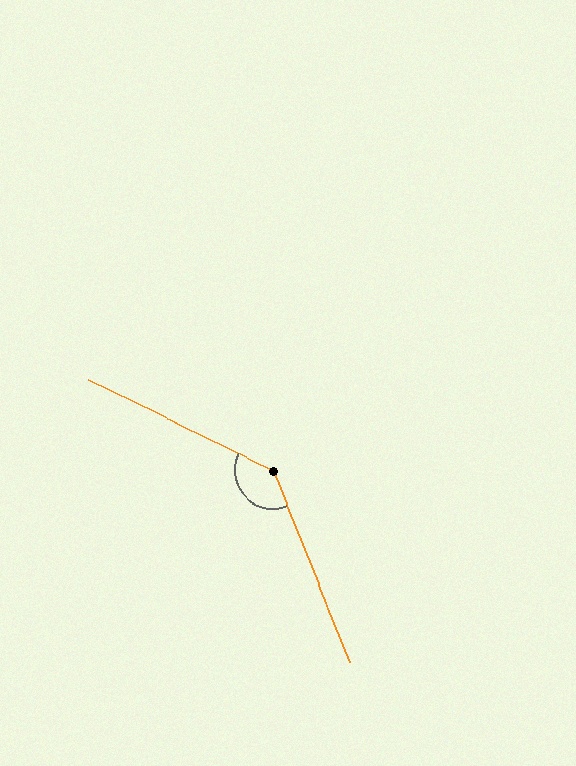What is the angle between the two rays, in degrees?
Approximately 138 degrees.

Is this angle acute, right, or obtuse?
It is obtuse.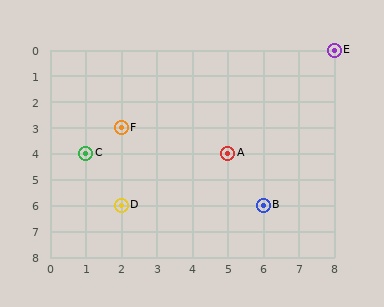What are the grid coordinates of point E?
Point E is at grid coordinates (8, 0).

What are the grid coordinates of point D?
Point D is at grid coordinates (2, 6).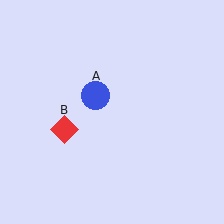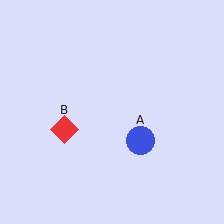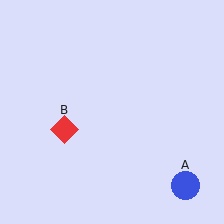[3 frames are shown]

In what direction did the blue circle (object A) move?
The blue circle (object A) moved down and to the right.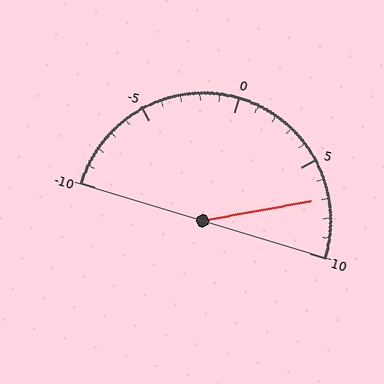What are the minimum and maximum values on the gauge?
The gauge ranges from -10 to 10.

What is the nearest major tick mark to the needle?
The nearest major tick mark is 5.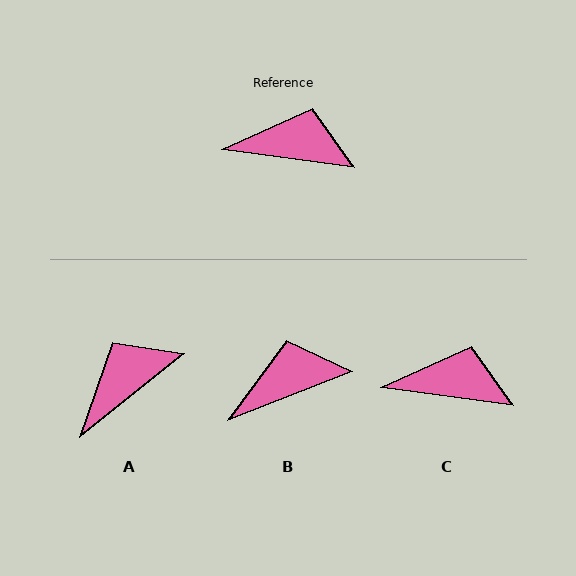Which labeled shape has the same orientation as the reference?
C.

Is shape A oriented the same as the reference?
No, it is off by about 46 degrees.